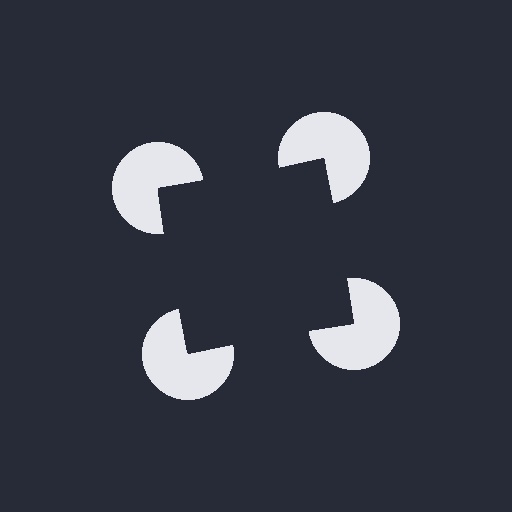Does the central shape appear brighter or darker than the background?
It typically appears slightly darker than the background, even though no actual brightness change is drawn.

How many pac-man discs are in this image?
There are 4 — one at each vertex of the illusory square.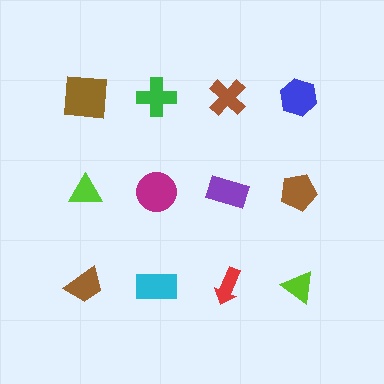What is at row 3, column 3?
A red arrow.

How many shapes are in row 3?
4 shapes.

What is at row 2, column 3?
A purple rectangle.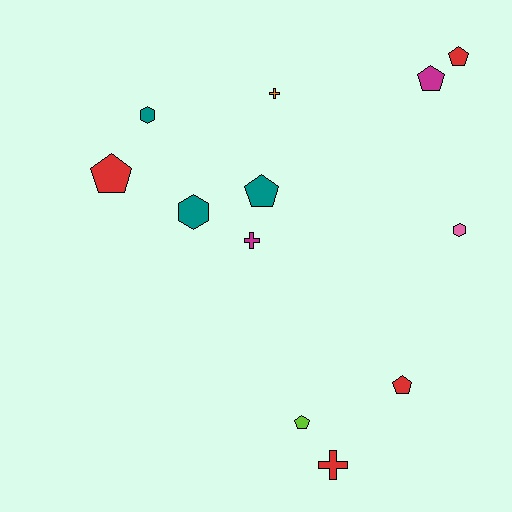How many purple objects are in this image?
There are no purple objects.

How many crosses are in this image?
There are 3 crosses.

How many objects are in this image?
There are 12 objects.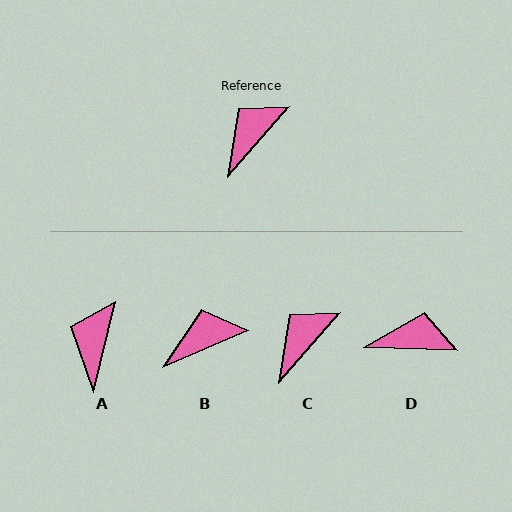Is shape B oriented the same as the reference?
No, it is off by about 25 degrees.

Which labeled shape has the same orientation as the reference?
C.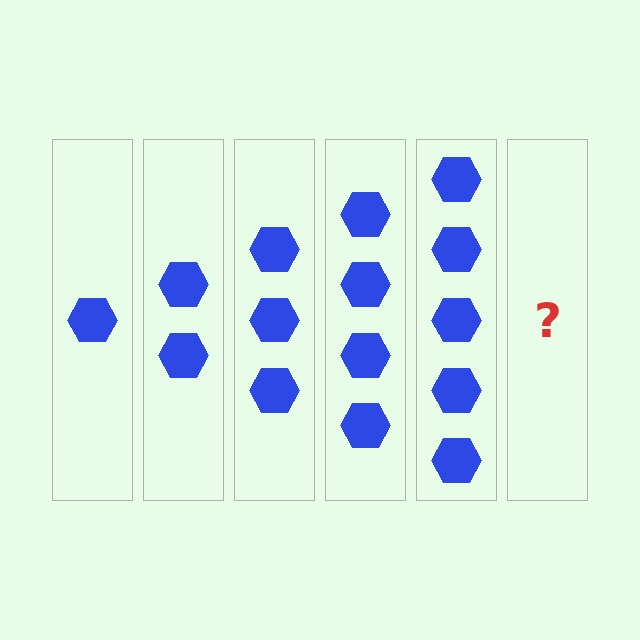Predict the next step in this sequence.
The next step is 6 hexagons.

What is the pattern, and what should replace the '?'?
The pattern is that each step adds one more hexagon. The '?' should be 6 hexagons.